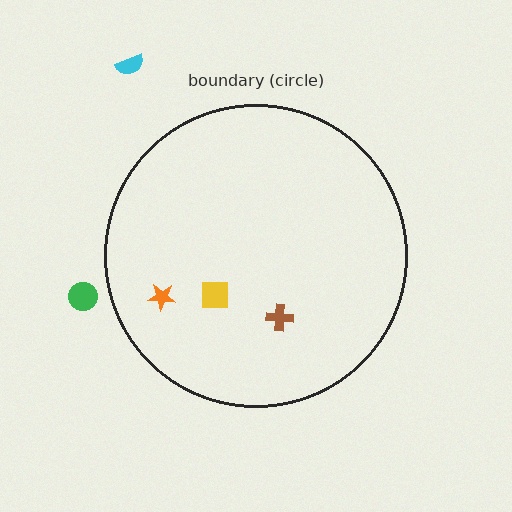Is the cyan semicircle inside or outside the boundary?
Outside.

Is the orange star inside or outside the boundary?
Inside.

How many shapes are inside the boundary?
3 inside, 2 outside.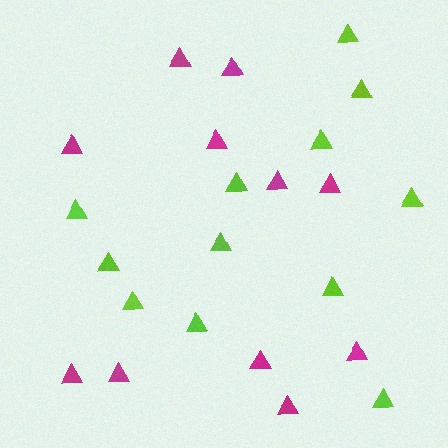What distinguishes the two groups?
There are 2 groups: one group of lime triangles (12) and one group of magenta triangles (11).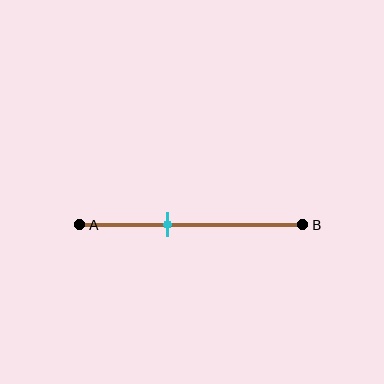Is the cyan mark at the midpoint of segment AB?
No, the mark is at about 40% from A, not at the 50% midpoint.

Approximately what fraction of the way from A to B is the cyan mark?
The cyan mark is approximately 40% of the way from A to B.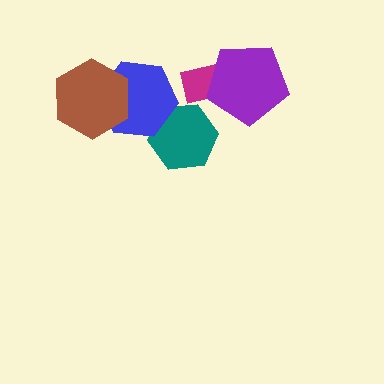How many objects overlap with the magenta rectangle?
1 object overlaps with the magenta rectangle.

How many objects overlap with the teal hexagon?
1 object overlaps with the teal hexagon.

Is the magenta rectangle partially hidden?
Yes, it is partially covered by another shape.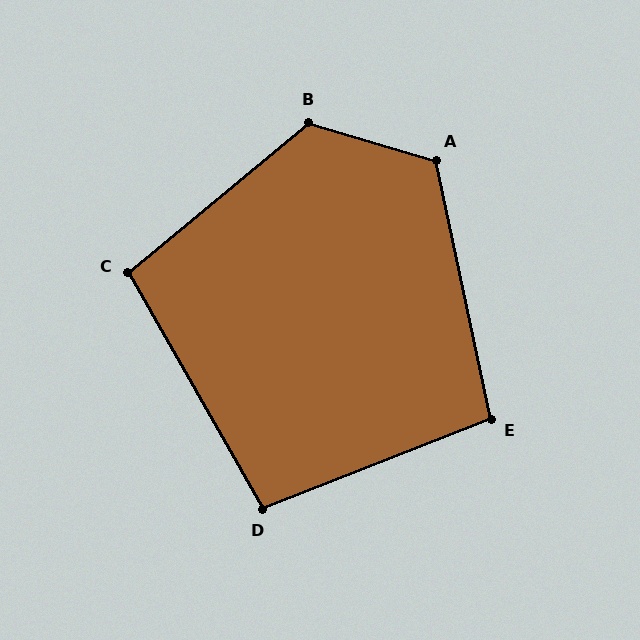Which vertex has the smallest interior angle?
D, at approximately 98 degrees.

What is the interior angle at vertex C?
Approximately 100 degrees (obtuse).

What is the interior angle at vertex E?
Approximately 100 degrees (obtuse).